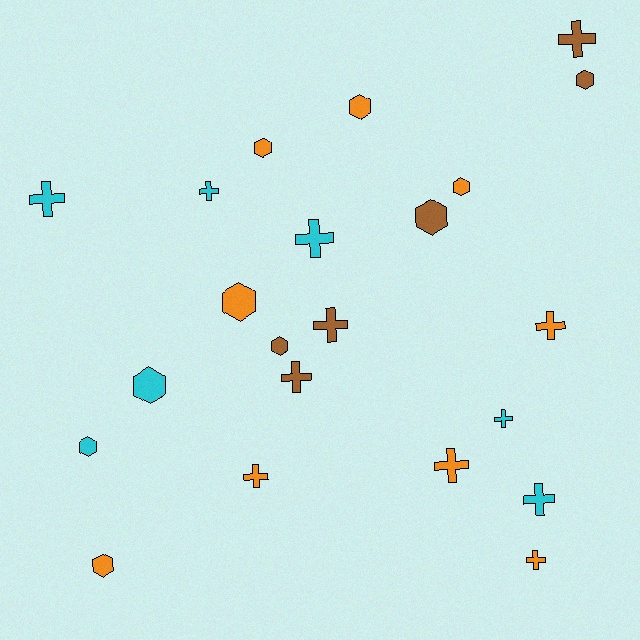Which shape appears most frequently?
Cross, with 12 objects.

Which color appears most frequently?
Orange, with 9 objects.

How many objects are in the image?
There are 22 objects.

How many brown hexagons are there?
There are 3 brown hexagons.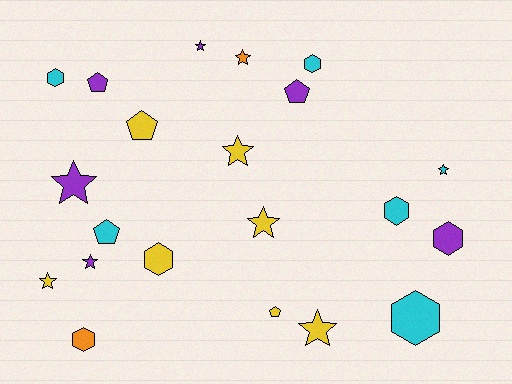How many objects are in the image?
There are 21 objects.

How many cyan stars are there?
There is 1 cyan star.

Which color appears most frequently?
Yellow, with 7 objects.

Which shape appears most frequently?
Star, with 9 objects.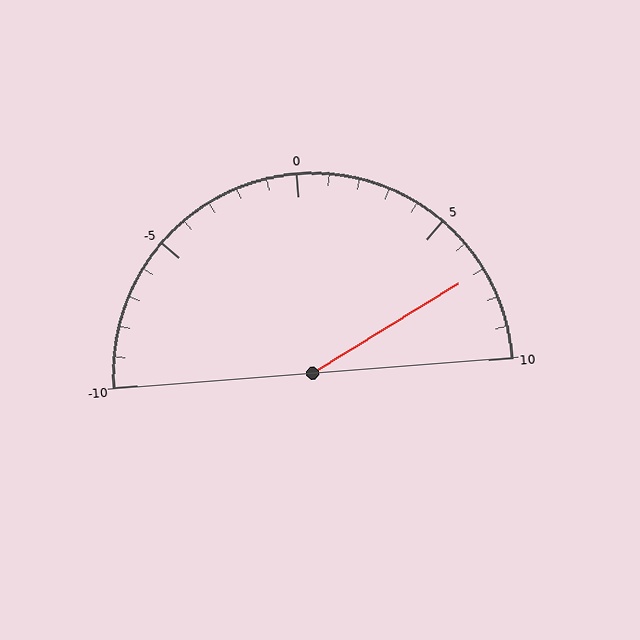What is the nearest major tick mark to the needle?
The nearest major tick mark is 5.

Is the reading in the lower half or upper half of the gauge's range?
The reading is in the upper half of the range (-10 to 10).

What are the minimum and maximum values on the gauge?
The gauge ranges from -10 to 10.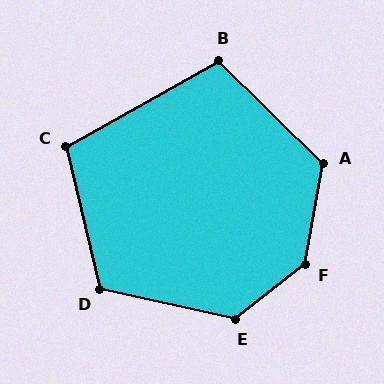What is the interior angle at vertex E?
Approximately 129 degrees (obtuse).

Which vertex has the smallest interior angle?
B, at approximately 106 degrees.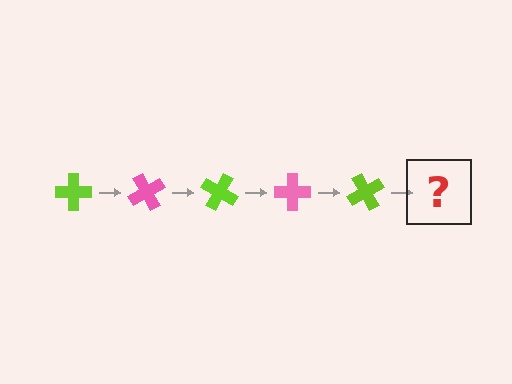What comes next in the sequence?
The next element should be a pink cross, rotated 300 degrees from the start.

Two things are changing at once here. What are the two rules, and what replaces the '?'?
The two rules are that it rotates 60 degrees each step and the color cycles through lime and pink. The '?' should be a pink cross, rotated 300 degrees from the start.